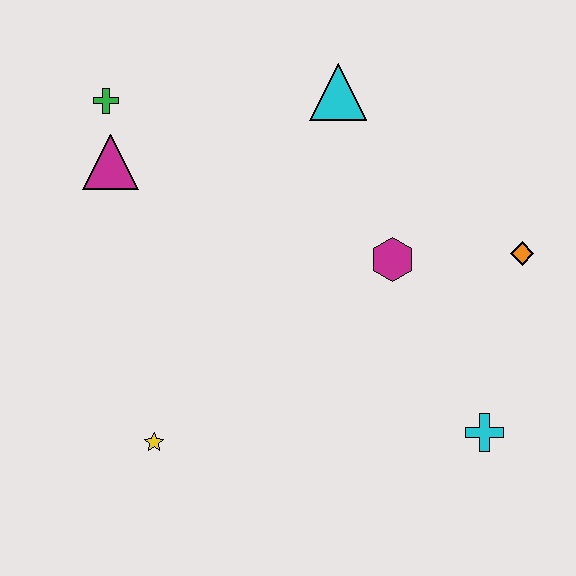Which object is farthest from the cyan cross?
The green cross is farthest from the cyan cross.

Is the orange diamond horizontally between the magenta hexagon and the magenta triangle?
No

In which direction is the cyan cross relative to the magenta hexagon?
The cyan cross is below the magenta hexagon.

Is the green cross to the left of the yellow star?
Yes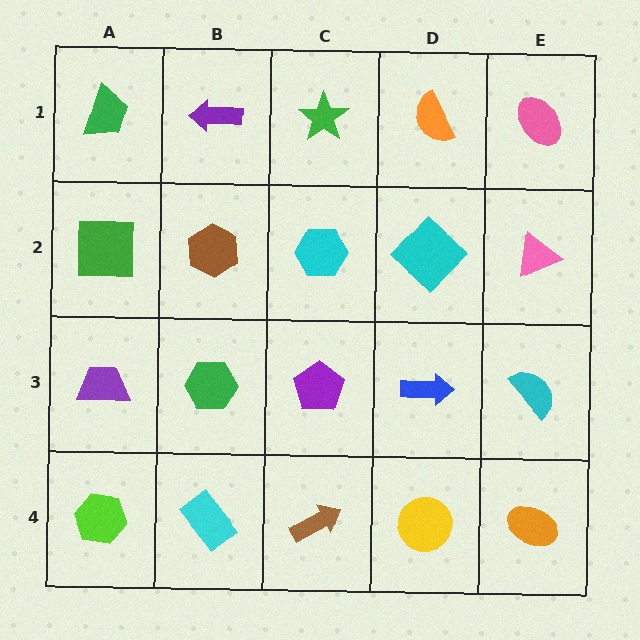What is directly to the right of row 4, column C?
A yellow circle.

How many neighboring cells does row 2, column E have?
3.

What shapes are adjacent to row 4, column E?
A cyan semicircle (row 3, column E), a yellow circle (row 4, column D).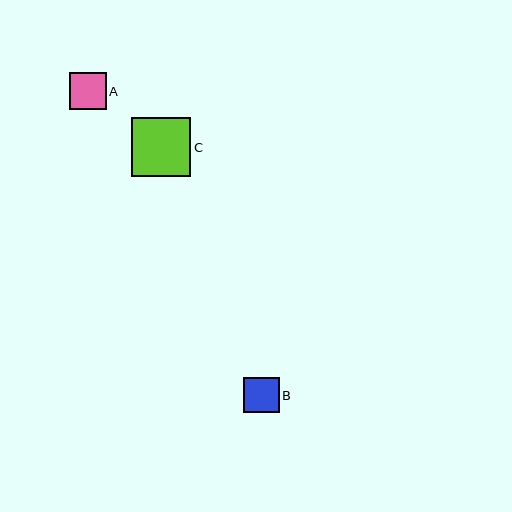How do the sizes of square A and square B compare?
Square A and square B are approximately the same size.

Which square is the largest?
Square C is the largest with a size of approximately 59 pixels.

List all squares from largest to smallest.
From largest to smallest: C, A, B.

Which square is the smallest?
Square B is the smallest with a size of approximately 36 pixels.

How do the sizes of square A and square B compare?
Square A and square B are approximately the same size.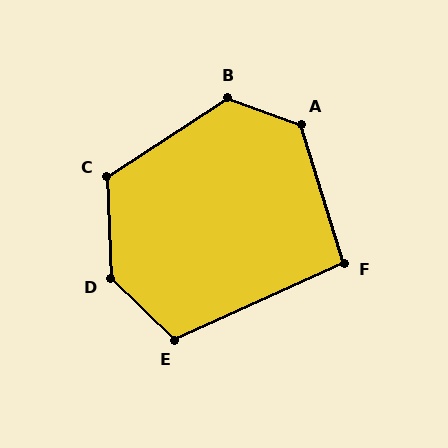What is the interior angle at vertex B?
Approximately 127 degrees (obtuse).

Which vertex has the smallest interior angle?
F, at approximately 97 degrees.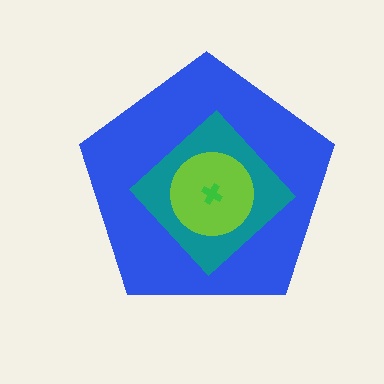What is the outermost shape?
The blue pentagon.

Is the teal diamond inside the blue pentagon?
Yes.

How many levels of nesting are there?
4.